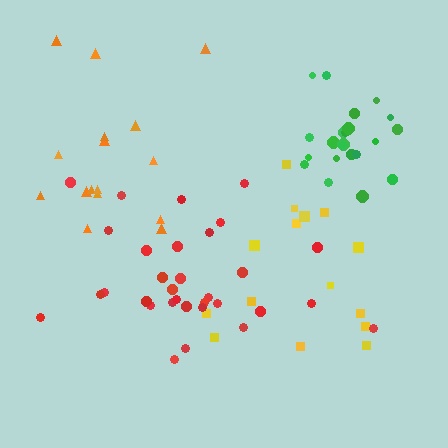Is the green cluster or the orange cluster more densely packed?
Green.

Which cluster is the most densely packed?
Green.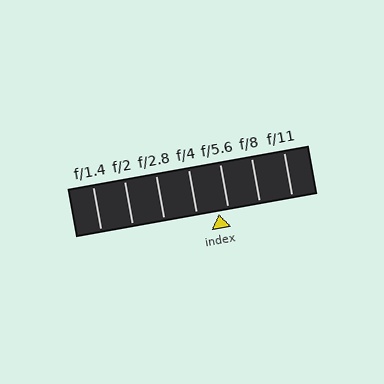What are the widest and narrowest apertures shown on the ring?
The widest aperture shown is f/1.4 and the narrowest is f/11.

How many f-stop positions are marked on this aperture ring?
There are 7 f-stop positions marked.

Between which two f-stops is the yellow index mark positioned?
The index mark is between f/4 and f/5.6.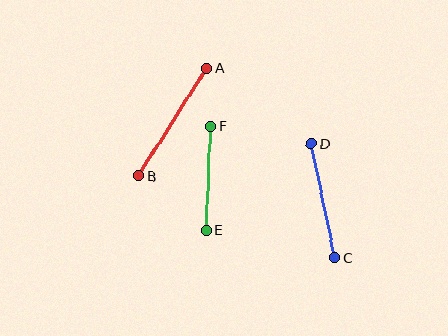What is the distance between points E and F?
The distance is approximately 104 pixels.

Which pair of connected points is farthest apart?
Points A and B are farthest apart.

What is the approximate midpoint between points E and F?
The midpoint is at approximately (208, 178) pixels.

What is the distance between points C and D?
The distance is approximately 116 pixels.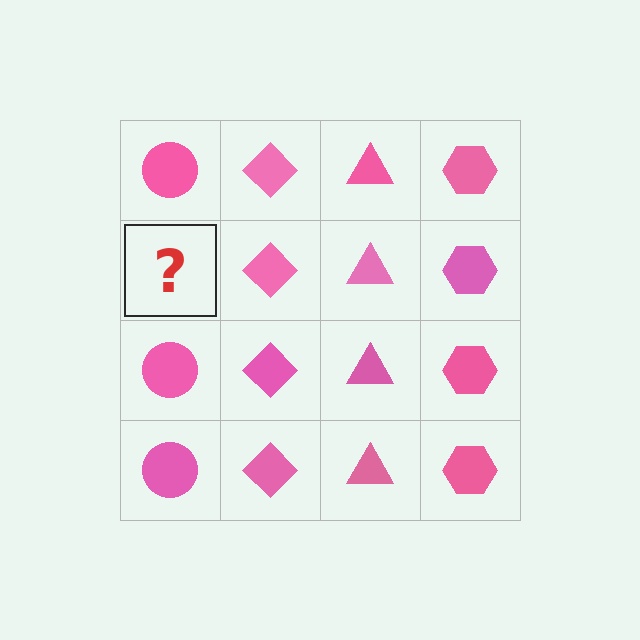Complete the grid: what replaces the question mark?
The question mark should be replaced with a pink circle.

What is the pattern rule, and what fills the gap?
The rule is that each column has a consistent shape. The gap should be filled with a pink circle.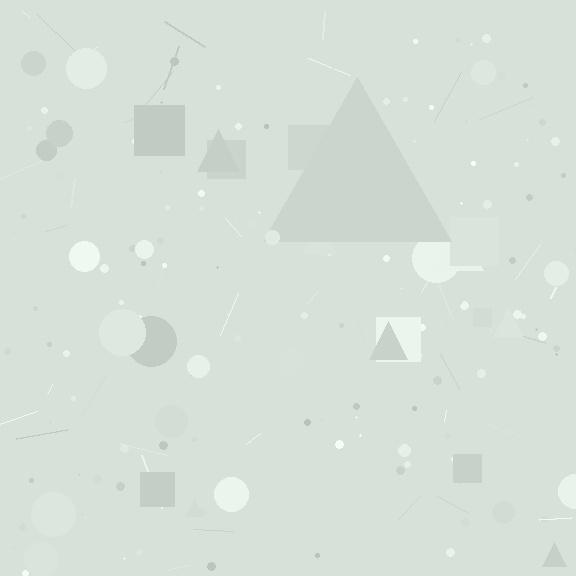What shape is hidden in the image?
A triangle is hidden in the image.